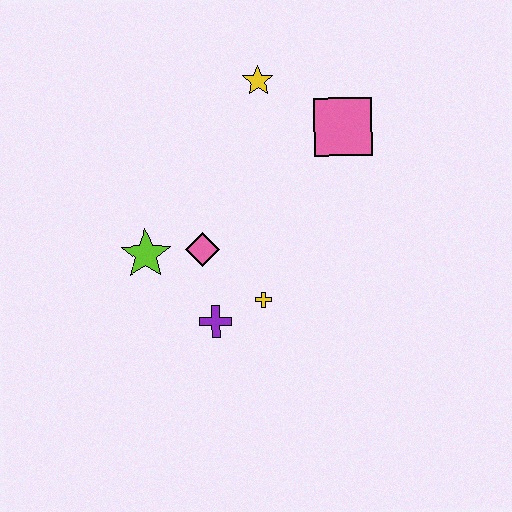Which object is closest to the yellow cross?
The purple cross is closest to the yellow cross.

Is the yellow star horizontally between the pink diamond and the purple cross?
No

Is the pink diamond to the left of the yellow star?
Yes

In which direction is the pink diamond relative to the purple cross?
The pink diamond is above the purple cross.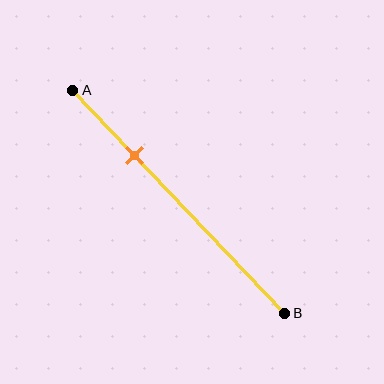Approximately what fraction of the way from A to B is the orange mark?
The orange mark is approximately 30% of the way from A to B.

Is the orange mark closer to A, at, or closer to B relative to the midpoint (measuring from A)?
The orange mark is closer to point A than the midpoint of segment AB.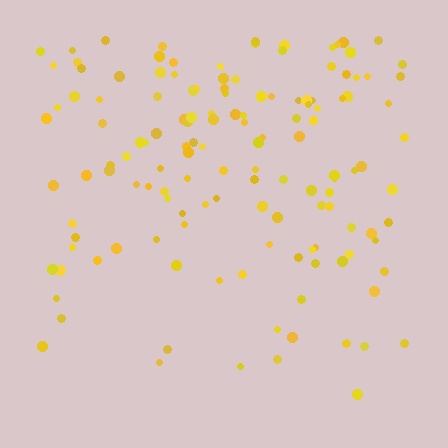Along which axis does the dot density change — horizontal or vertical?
Vertical.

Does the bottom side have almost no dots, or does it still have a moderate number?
Still a moderate number, just noticeably fewer than the top.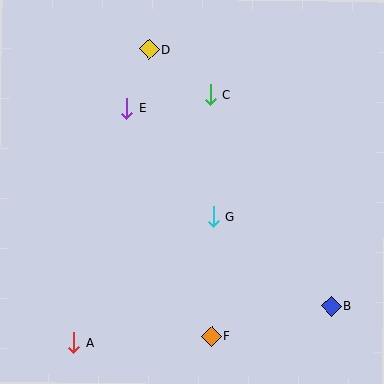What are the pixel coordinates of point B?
Point B is at (331, 306).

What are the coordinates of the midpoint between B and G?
The midpoint between B and G is at (272, 261).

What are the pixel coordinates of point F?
Point F is at (212, 337).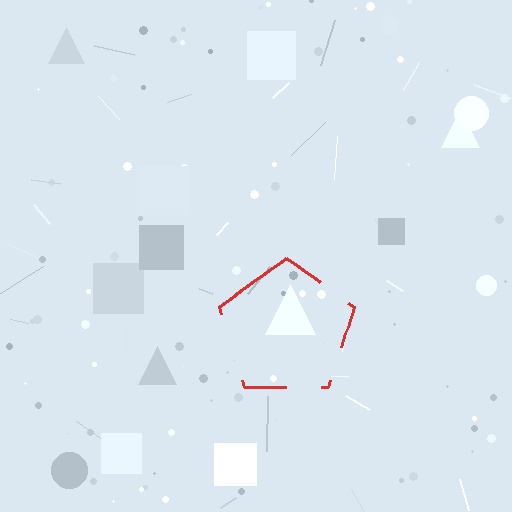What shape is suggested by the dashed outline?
The dashed outline suggests a pentagon.